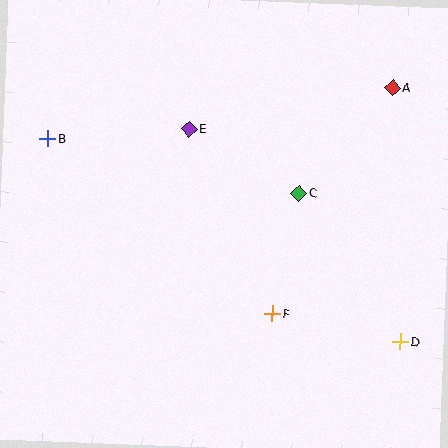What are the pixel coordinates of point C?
Point C is at (299, 193).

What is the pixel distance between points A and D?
The distance between A and D is 254 pixels.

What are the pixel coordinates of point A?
Point A is at (393, 88).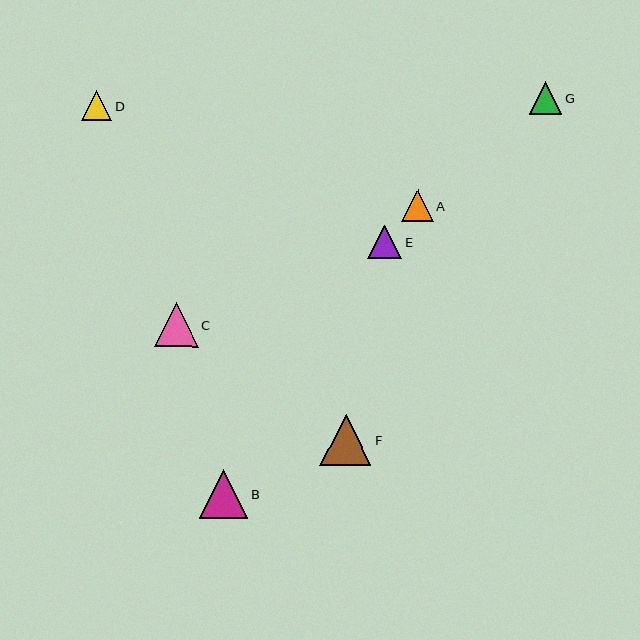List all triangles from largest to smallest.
From largest to smallest: F, B, C, E, G, A, D.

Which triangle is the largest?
Triangle F is the largest with a size of approximately 51 pixels.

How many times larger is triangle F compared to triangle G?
Triangle F is approximately 1.5 times the size of triangle G.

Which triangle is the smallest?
Triangle D is the smallest with a size of approximately 30 pixels.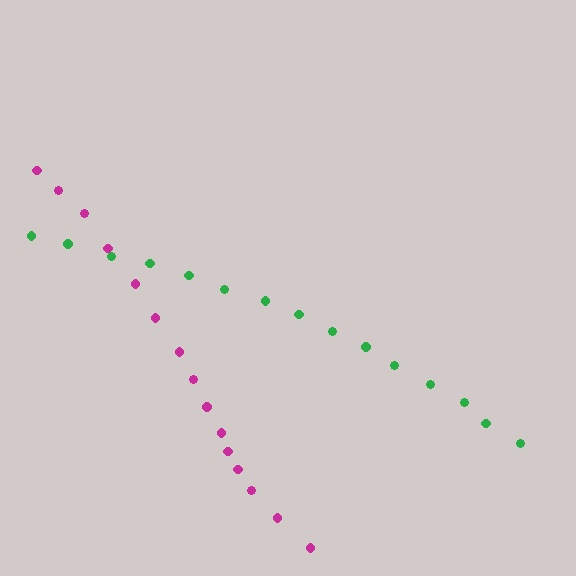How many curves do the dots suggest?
There are 2 distinct paths.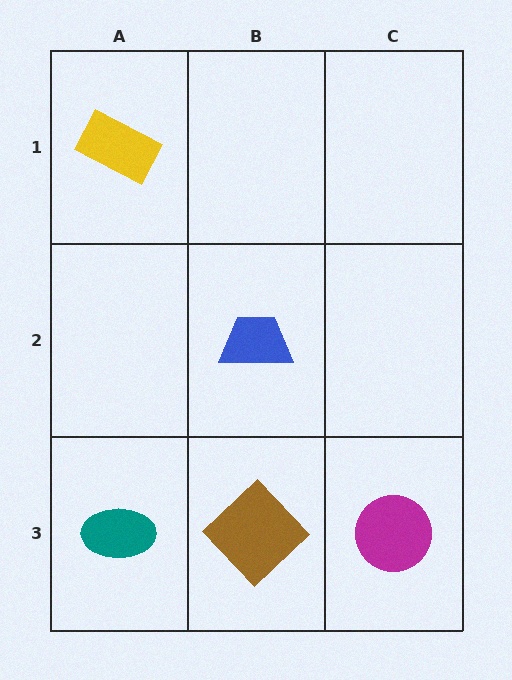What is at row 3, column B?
A brown diamond.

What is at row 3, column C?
A magenta circle.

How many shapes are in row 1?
1 shape.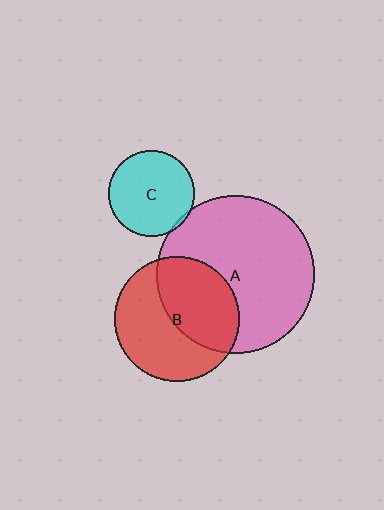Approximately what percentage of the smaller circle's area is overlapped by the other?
Approximately 45%.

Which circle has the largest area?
Circle A (pink).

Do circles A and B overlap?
Yes.